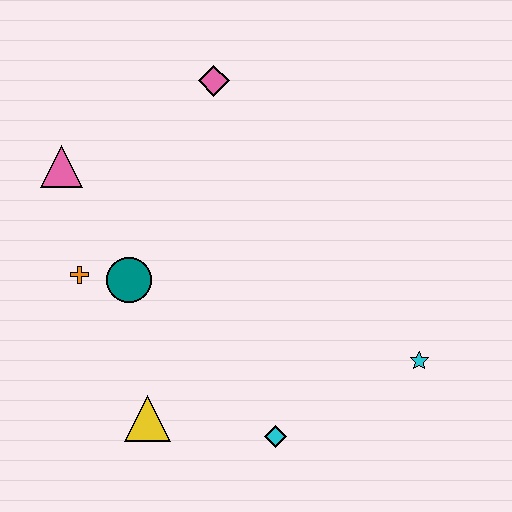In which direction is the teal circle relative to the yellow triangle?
The teal circle is above the yellow triangle.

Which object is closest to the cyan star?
The cyan diamond is closest to the cyan star.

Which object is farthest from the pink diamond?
The cyan diamond is farthest from the pink diamond.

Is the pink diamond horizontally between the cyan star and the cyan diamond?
No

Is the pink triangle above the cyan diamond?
Yes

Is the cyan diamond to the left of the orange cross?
No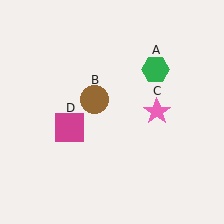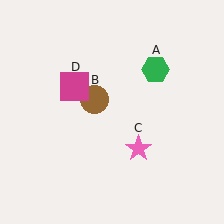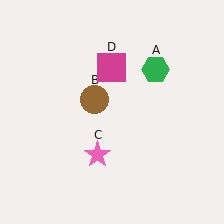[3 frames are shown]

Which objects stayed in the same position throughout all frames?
Green hexagon (object A) and brown circle (object B) remained stationary.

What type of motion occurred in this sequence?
The pink star (object C), magenta square (object D) rotated clockwise around the center of the scene.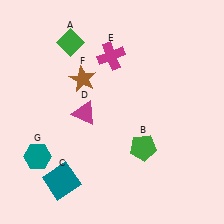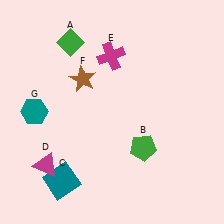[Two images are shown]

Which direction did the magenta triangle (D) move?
The magenta triangle (D) moved down.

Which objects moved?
The objects that moved are: the magenta triangle (D), the teal hexagon (G).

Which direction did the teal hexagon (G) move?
The teal hexagon (G) moved up.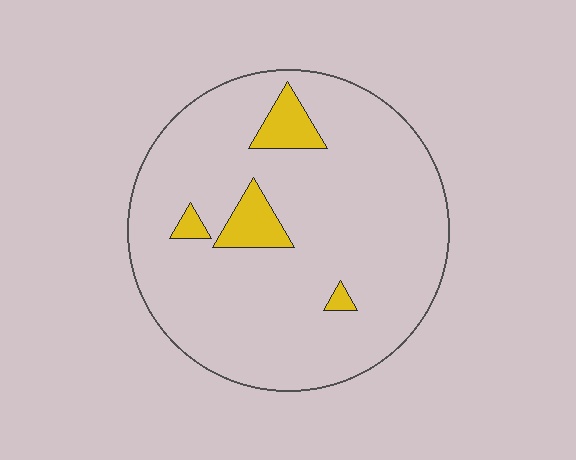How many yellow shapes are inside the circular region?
4.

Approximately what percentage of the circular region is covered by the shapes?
Approximately 10%.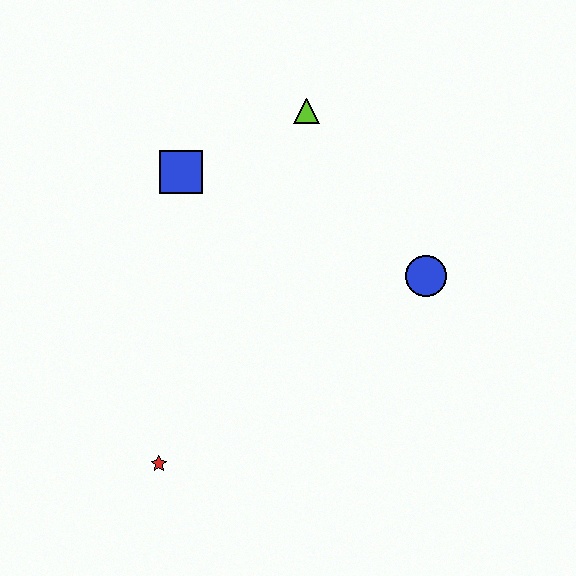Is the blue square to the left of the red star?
No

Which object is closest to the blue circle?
The lime triangle is closest to the blue circle.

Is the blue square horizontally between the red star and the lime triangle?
Yes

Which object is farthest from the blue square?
The red star is farthest from the blue square.